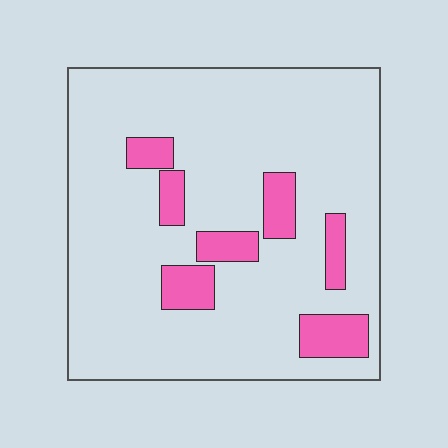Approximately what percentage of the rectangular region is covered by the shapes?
Approximately 15%.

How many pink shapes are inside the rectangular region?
7.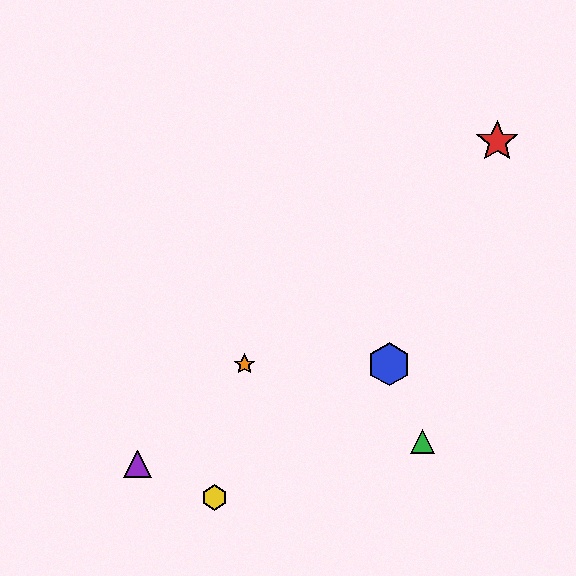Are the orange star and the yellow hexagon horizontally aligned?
No, the orange star is at y≈364 and the yellow hexagon is at y≈498.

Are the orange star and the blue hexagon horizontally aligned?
Yes, both are at y≈364.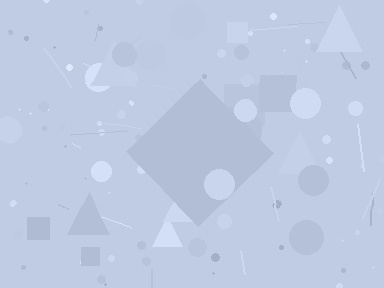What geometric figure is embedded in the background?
A diamond is embedded in the background.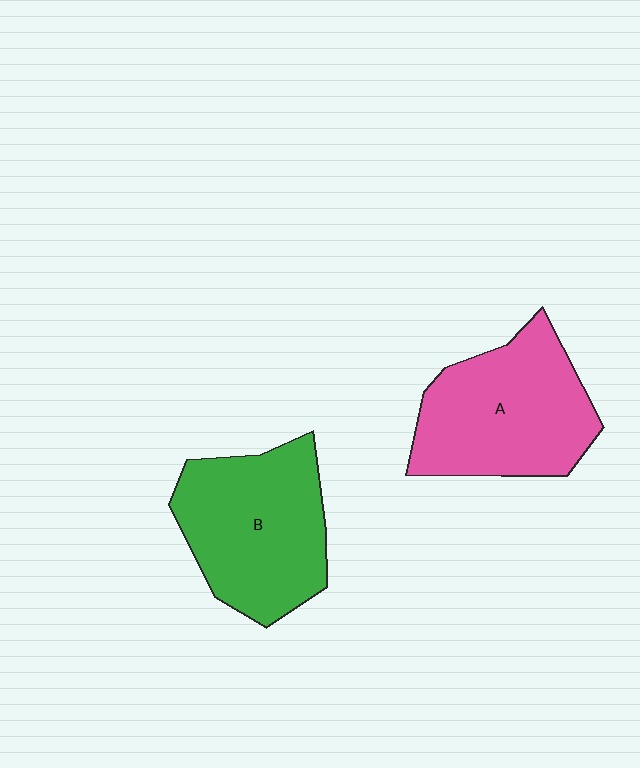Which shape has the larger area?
Shape B (green).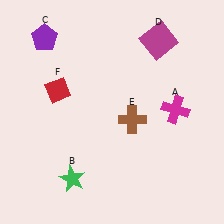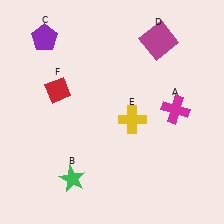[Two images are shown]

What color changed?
The cross (E) changed from brown in Image 1 to yellow in Image 2.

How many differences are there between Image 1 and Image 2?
There is 1 difference between the two images.